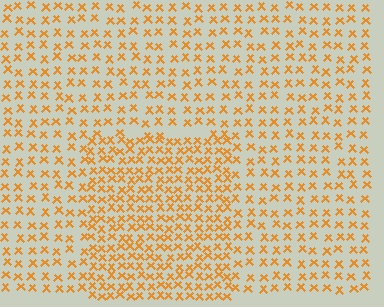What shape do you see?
I see a rectangle.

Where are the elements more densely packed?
The elements are more densely packed inside the rectangle boundary.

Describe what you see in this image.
The image contains small orange elements arranged at two different densities. A rectangle-shaped region is visible where the elements are more densely packed than the surrounding area.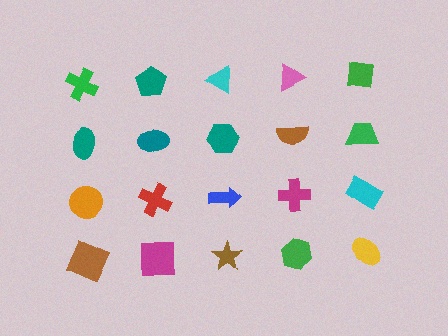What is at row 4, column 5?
A yellow ellipse.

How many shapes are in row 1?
5 shapes.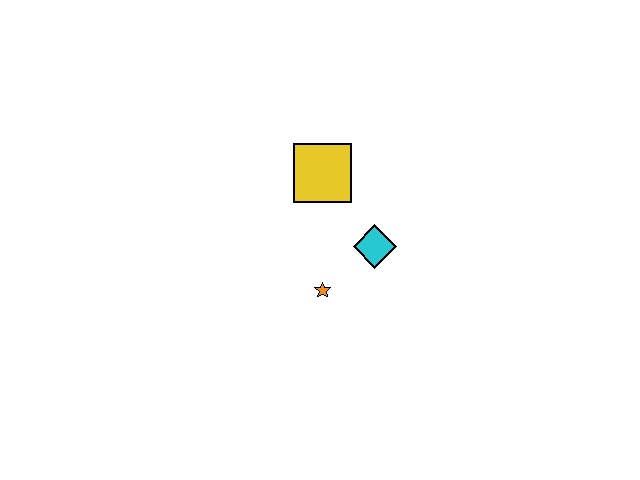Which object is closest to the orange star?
The cyan diamond is closest to the orange star.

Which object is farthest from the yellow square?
The orange star is farthest from the yellow square.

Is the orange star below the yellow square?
Yes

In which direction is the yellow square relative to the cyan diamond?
The yellow square is above the cyan diamond.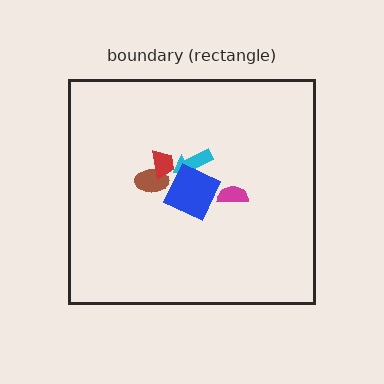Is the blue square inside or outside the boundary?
Inside.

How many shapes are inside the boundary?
5 inside, 0 outside.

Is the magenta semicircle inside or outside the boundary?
Inside.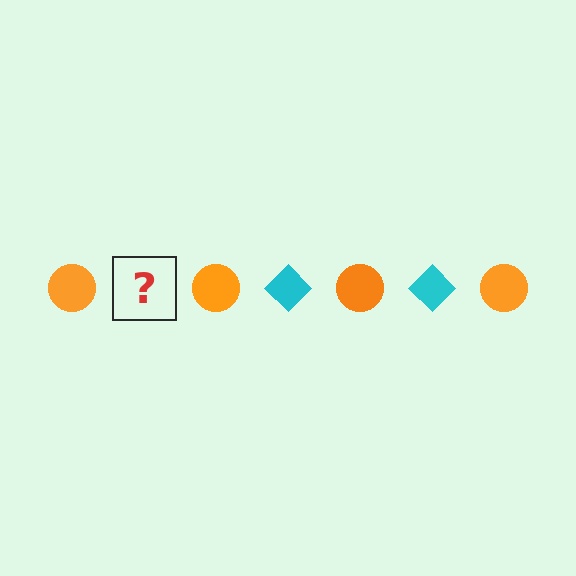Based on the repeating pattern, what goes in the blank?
The blank should be a cyan diamond.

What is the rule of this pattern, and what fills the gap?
The rule is that the pattern alternates between orange circle and cyan diamond. The gap should be filled with a cyan diamond.